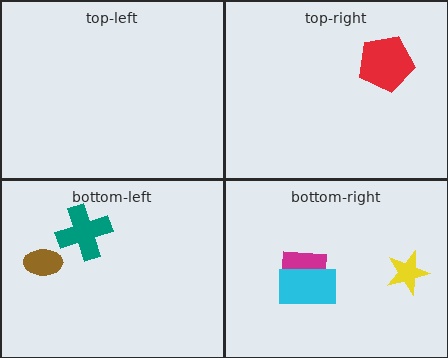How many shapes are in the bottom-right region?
3.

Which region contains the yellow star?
The bottom-right region.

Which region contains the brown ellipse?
The bottom-left region.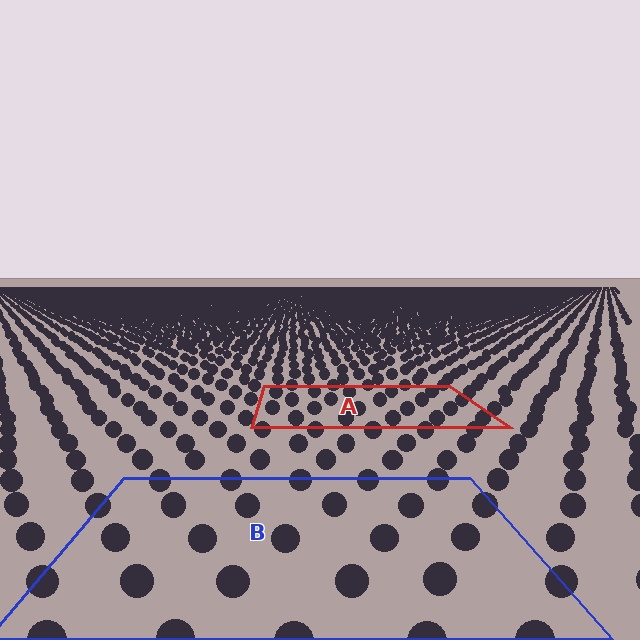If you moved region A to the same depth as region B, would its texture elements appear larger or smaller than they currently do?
They would appear larger. At a closer depth, the same texture elements are projected at a bigger on-screen size.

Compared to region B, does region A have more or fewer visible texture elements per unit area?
Region A has more texture elements per unit area — they are packed more densely because it is farther away.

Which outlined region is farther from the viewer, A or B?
Region A is farther from the viewer — the texture elements inside it appear smaller and more densely packed.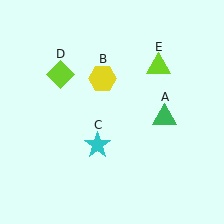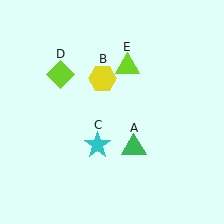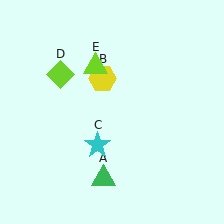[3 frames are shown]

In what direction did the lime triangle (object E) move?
The lime triangle (object E) moved left.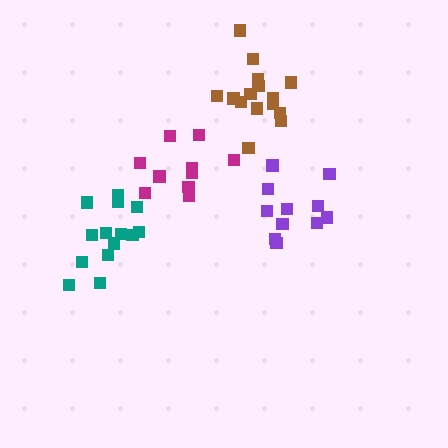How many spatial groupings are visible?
There are 4 spatial groupings.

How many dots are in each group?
Group 1: 10 dots, Group 2: 11 dots, Group 3: 15 dots, Group 4: 14 dots (50 total).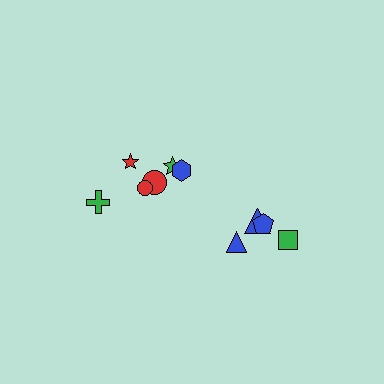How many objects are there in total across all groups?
There are 10 objects.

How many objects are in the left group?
There are 6 objects.